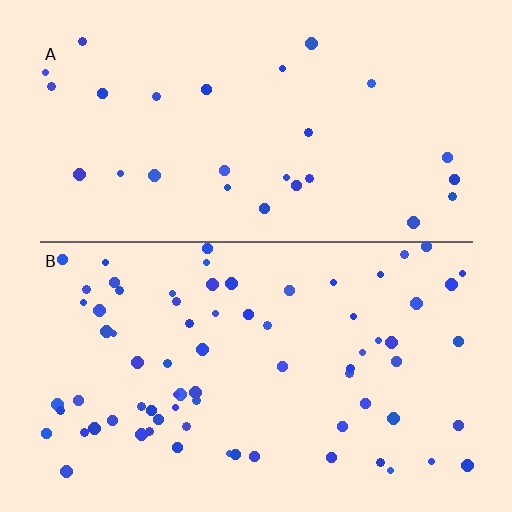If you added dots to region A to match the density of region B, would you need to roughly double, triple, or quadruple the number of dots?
Approximately triple.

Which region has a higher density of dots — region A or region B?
B (the bottom).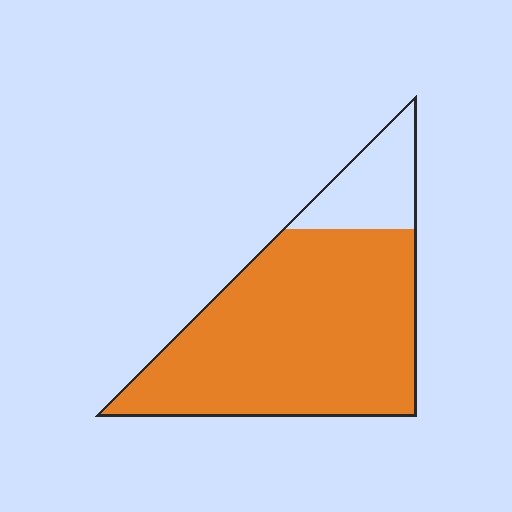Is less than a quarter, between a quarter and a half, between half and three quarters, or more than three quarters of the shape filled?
More than three quarters.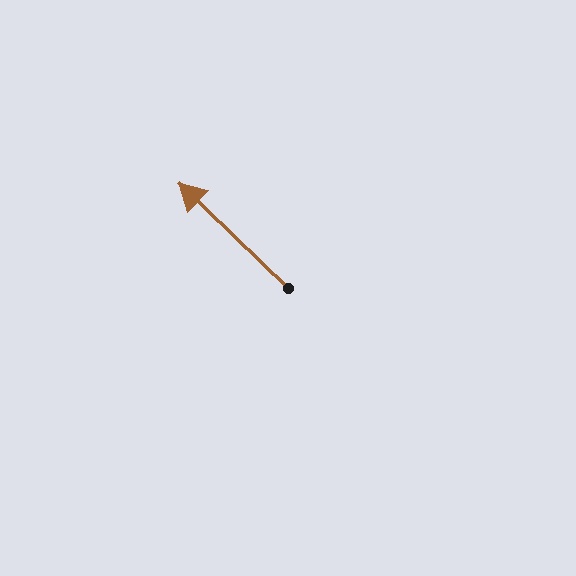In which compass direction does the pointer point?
Northwest.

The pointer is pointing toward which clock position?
Roughly 10 o'clock.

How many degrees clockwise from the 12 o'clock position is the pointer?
Approximately 314 degrees.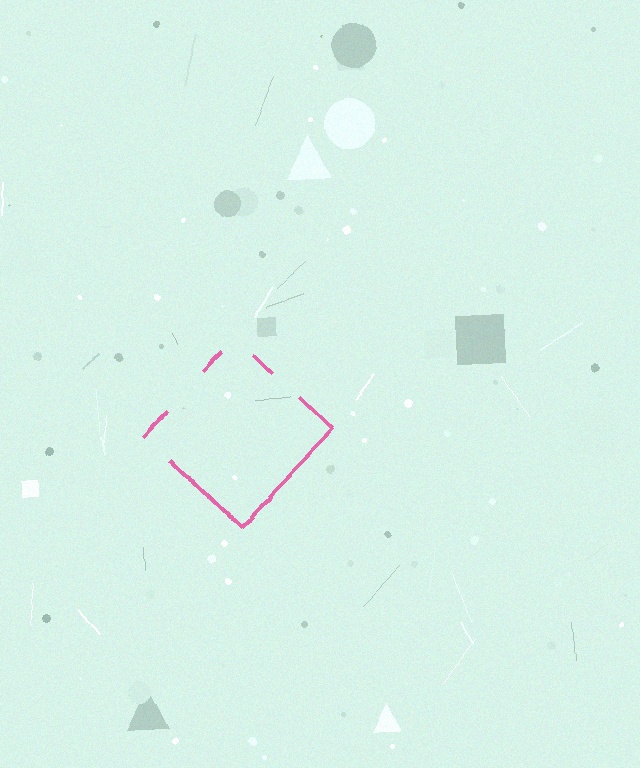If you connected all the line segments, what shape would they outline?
They would outline a diamond.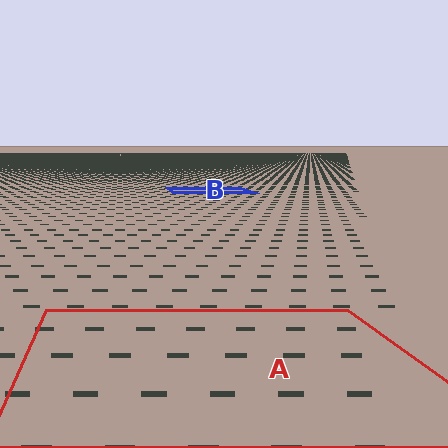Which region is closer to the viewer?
Region A is closer. The texture elements there are larger and more spread out.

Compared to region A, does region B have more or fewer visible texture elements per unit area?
Region B has more texture elements per unit area — they are packed more densely because it is farther away.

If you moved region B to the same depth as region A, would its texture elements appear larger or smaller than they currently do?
They would appear larger. At a closer depth, the same texture elements are projected at a bigger on-screen size.